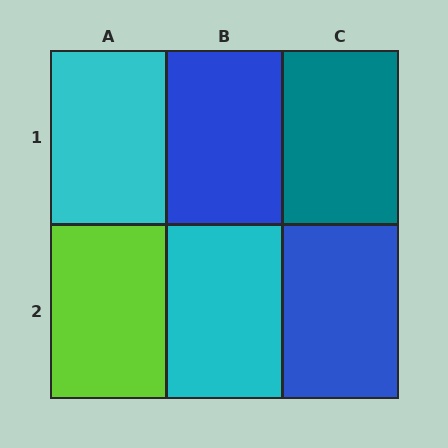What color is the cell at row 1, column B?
Blue.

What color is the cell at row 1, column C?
Teal.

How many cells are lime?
1 cell is lime.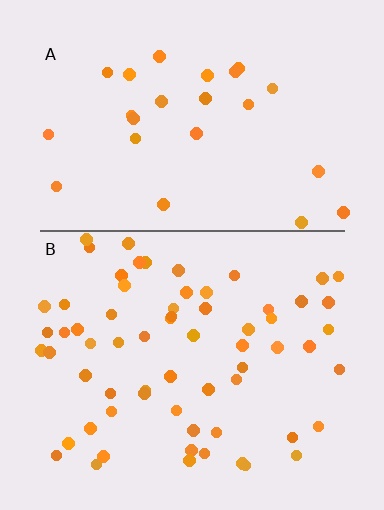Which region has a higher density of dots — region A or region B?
B (the bottom).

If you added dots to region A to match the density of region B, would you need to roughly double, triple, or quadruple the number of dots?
Approximately triple.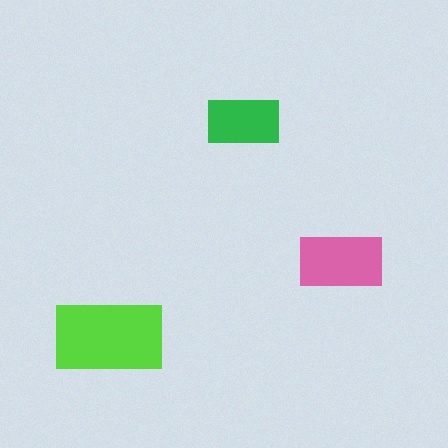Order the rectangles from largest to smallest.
the lime one, the pink one, the green one.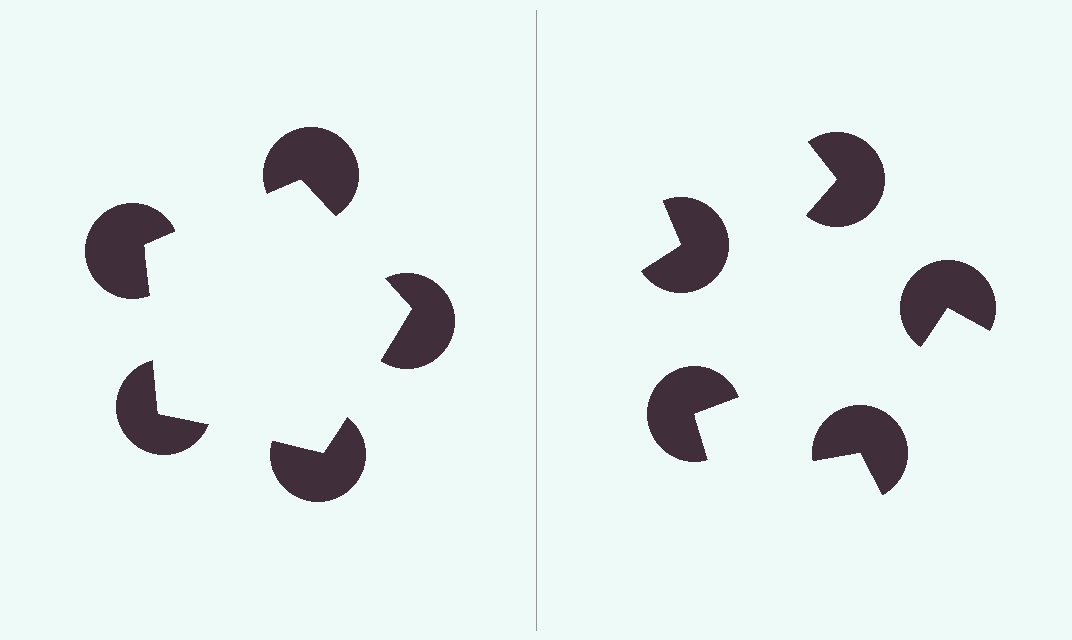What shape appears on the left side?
An illusory pentagon.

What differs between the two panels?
The pac-man discs are positioned identically on both sides; only the wedge orientations differ. On the left they align to a pentagon; on the right they are misaligned.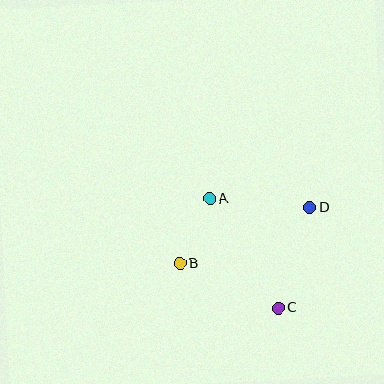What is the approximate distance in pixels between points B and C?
The distance between B and C is approximately 108 pixels.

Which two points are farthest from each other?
Points B and D are farthest from each other.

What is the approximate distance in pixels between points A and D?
The distance between A and D is approximately 101 pixels.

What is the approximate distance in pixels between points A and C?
The distance between A and C is approximately 129 pixels.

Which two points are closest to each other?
Points A and B are closest to each other.